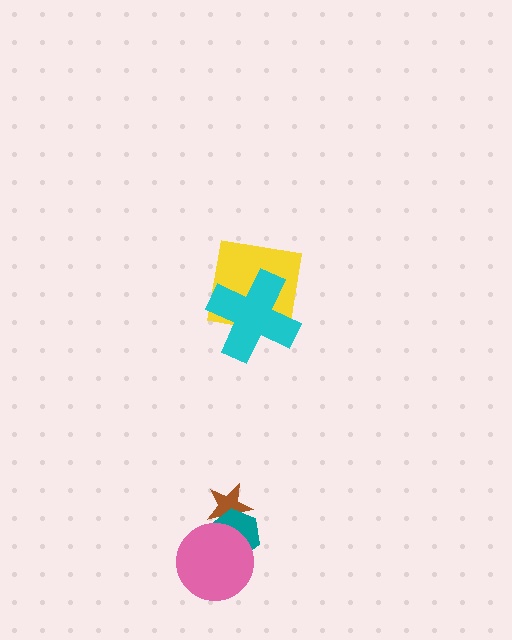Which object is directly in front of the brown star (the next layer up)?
The teal hexagon is directly in front of the brown star.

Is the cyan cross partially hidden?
No, no other shape covers it.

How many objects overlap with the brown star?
2 objects overlap with the brown star.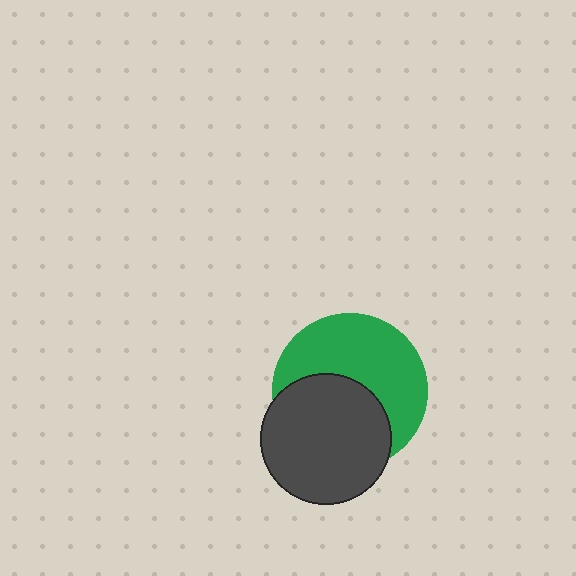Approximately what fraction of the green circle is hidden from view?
Roughly 45% of the green circle is hidden behind the dark gray circle.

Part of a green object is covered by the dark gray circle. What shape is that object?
It is a circle.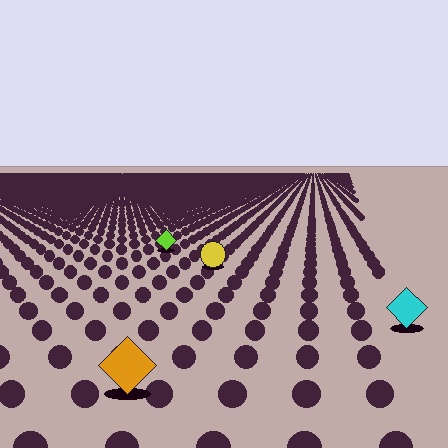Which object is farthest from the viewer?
The lime diamond is farthest from the viewer. It appears smaller and the ground texture around it is denser.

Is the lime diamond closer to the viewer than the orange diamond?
No. The orange diamond is closer — you can tell from the texture gradient: the ground texture is coarser near it.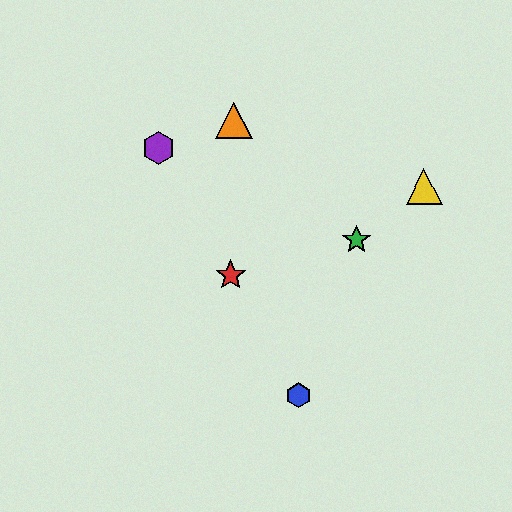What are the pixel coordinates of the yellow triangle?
The yellow triangle is at (424, 186).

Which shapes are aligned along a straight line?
The red star, the blue hexagon, the purple hexagon are aligned along a straight line.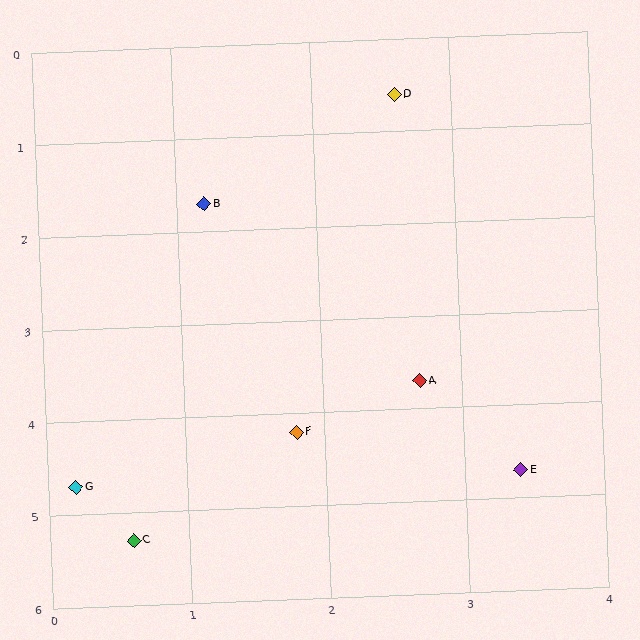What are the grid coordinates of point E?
Point E is at approximately (3.4, 4.7).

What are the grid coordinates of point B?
Point B is at approximately (1.2, 1.7).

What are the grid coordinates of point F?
Point F is at approximately (1.8, 4.2).